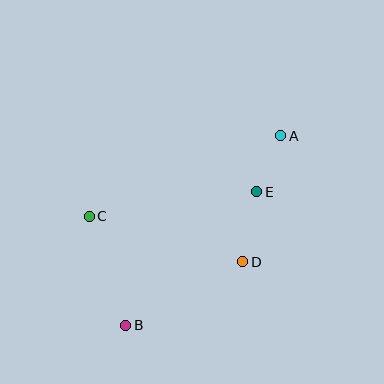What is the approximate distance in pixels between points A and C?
The distance between A and C is approximately 207 pixels.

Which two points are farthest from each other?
Points A and B are farthest from each other.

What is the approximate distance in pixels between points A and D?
The distance between A and D is approximately 131 pixels.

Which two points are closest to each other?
Points A and E are closest to each other.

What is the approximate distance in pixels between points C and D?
The distance between C and D is approximately 160 pixels.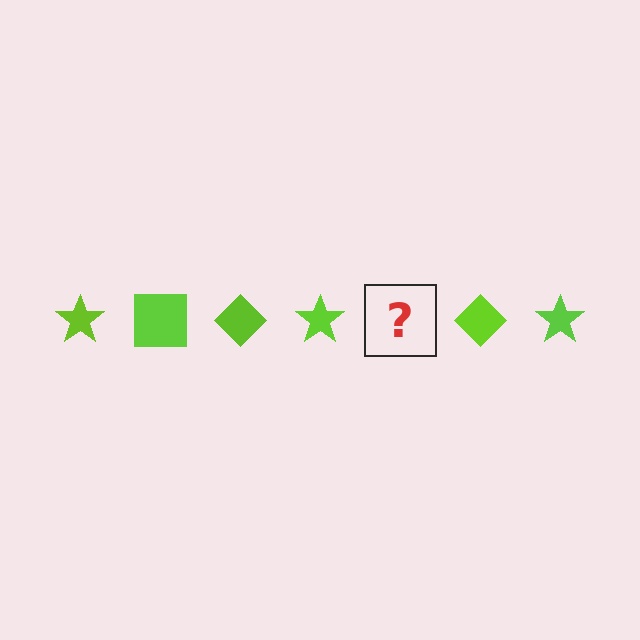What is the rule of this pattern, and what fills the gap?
The rule is that the pattern cycles through star, square, diamond shapes in lime. The gap should be filled with a lime square.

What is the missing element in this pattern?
The missing element is a lime square.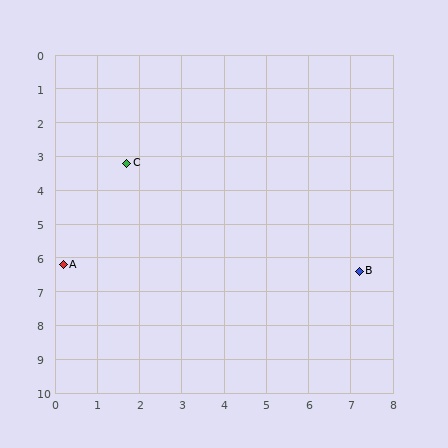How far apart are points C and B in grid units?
Points C and B are about 6.4 grid units apart.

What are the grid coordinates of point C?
Point C is at approximately (1.7, 3.2).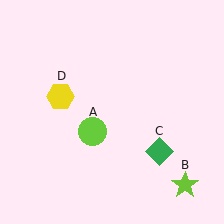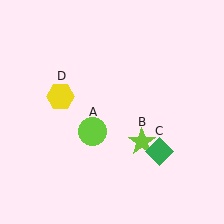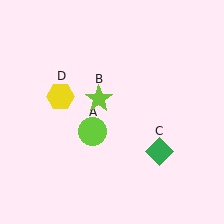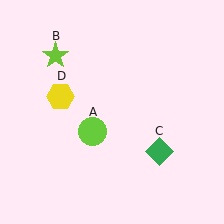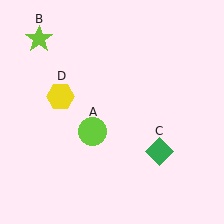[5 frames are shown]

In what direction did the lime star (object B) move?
The lime star (object B) moved up and to the left.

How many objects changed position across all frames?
1 object changed position: lime star (object B).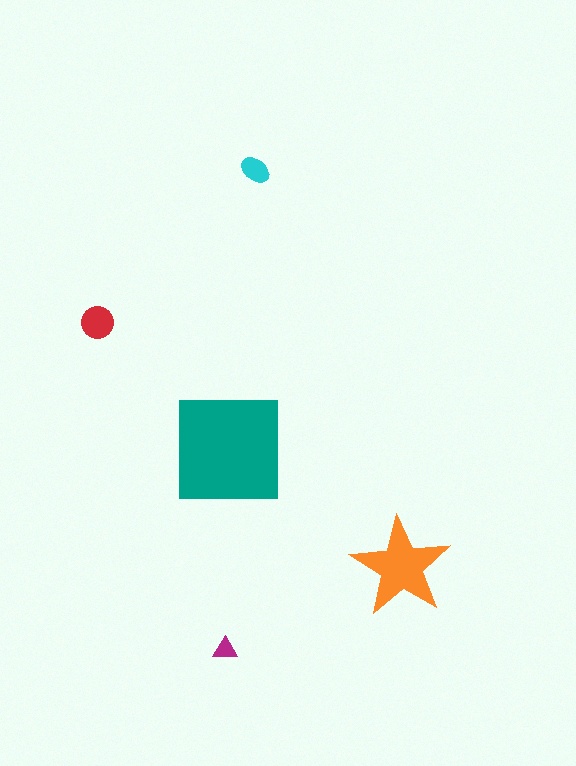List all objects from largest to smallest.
The teal square, the orange star, the red circle, the cyan ellipse, the magenta triangle.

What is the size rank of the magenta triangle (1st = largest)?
5th.